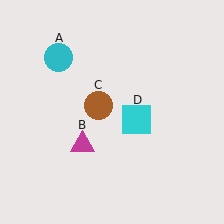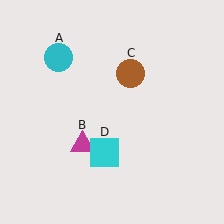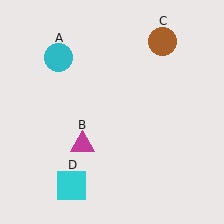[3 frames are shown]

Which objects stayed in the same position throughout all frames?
Cyan circle (object A) and magenta triangle (object B) remained stationary.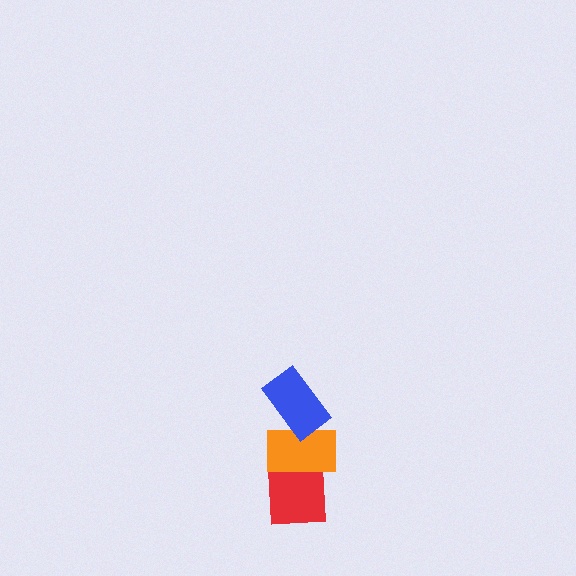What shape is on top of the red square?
The orange rectangle is on top of the red square.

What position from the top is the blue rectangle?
The blue rectangle is 1st from the top.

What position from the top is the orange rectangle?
The orange rectangle is 2nd from the top.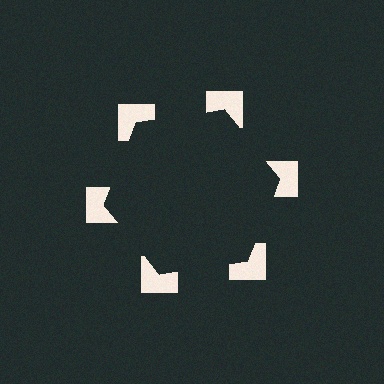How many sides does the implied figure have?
6 sides.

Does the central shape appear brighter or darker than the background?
It typically appears slightly darker than the background, even though no actual brightness change is drawn.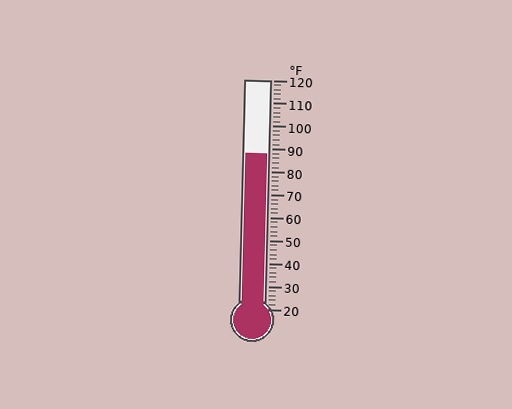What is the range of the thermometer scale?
The thermometer scale ranges from 20°F to 120°F.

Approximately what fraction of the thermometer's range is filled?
The thermometer is filled to approximately 70% of its range.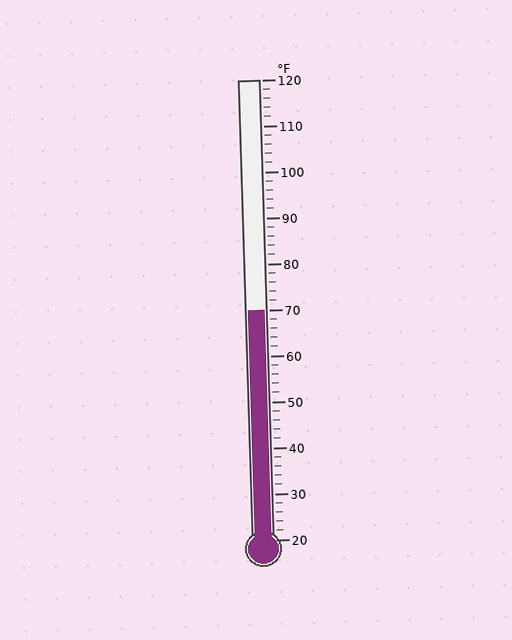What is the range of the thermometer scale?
The thermometer scale ranges from 20°F to 120°F.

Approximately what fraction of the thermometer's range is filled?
The thermometer is filled to approximately 50% of its range.